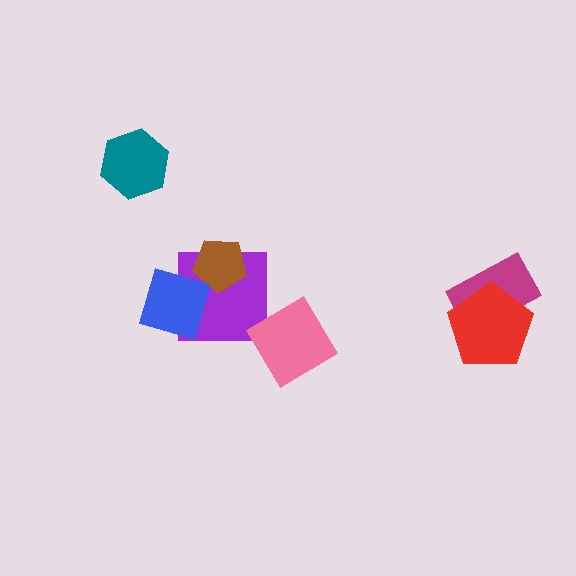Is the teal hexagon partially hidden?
No, no other shape covers it.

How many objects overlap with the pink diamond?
0 objects overlap with the pink diamond.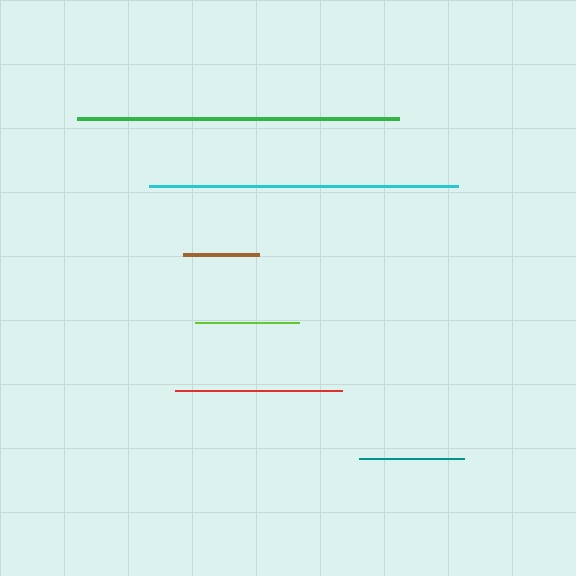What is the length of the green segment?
The green segment is approximately 322 pixels long.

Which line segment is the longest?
The green line is the longest at approximately 322 pixels.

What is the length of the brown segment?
The brown segment is approximately 76 pixels long.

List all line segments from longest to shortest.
From longest to shortest: green, cyan, red, teal, lime, brown.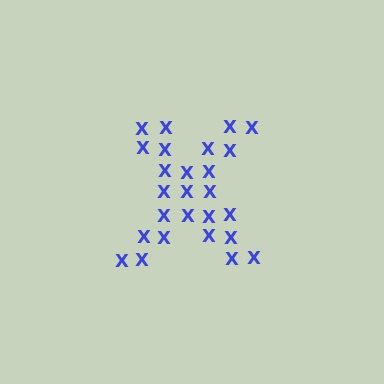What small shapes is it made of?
It is made of small letter X's.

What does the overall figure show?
The overall figure shows the letter X.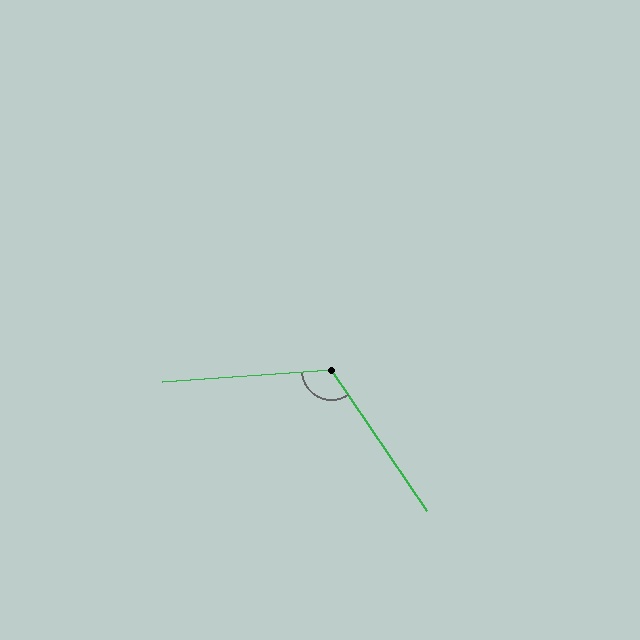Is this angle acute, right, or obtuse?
It is obtuse.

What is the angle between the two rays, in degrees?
Approximately 120 degrees.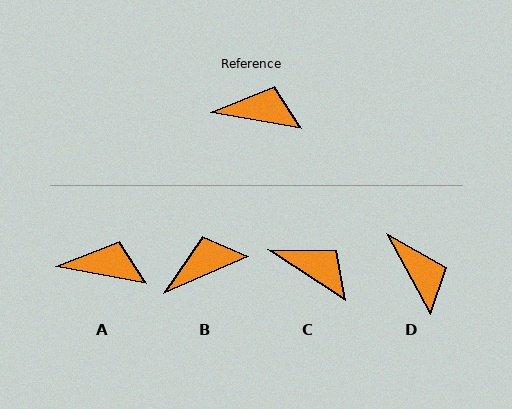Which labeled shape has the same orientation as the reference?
A.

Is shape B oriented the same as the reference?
No, it is off by about 34 degrees.